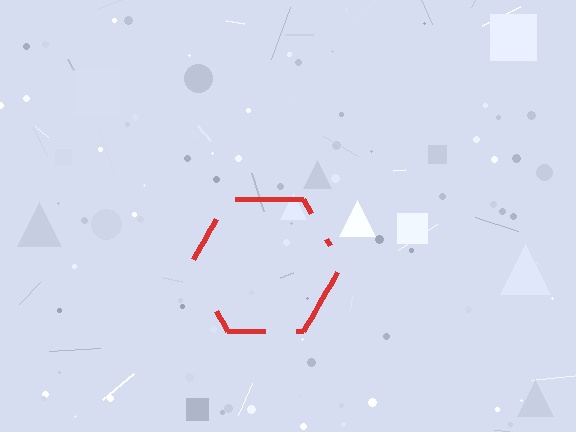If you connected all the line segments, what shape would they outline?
They would outline a hexagon.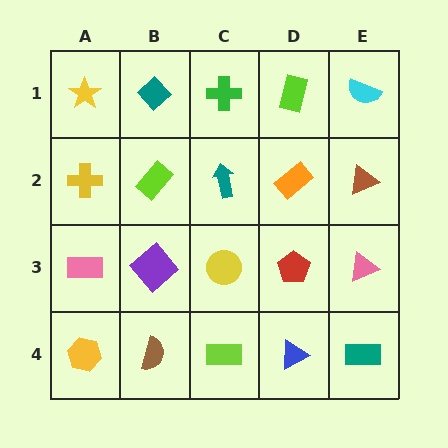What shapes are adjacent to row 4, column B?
A purple diamond (row 3, column B), a yellow hexagon (row 4, column A), a lime rectangle (row 4, column C).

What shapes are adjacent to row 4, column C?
A yellow circle (row 3, column C), a brown semicircle (row 4, column B), a blue triangle (row 4, column D).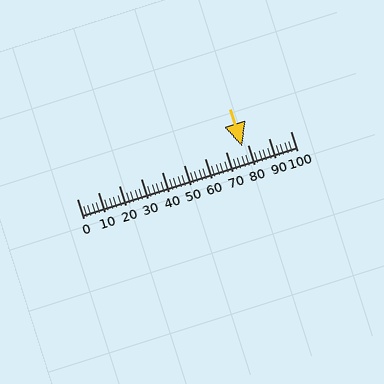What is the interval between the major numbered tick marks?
The major tick marks are spaced 10 units apart.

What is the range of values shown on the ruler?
The ruler shows values from 0 to 100.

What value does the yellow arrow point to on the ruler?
The yellow arrow points to approximately 77.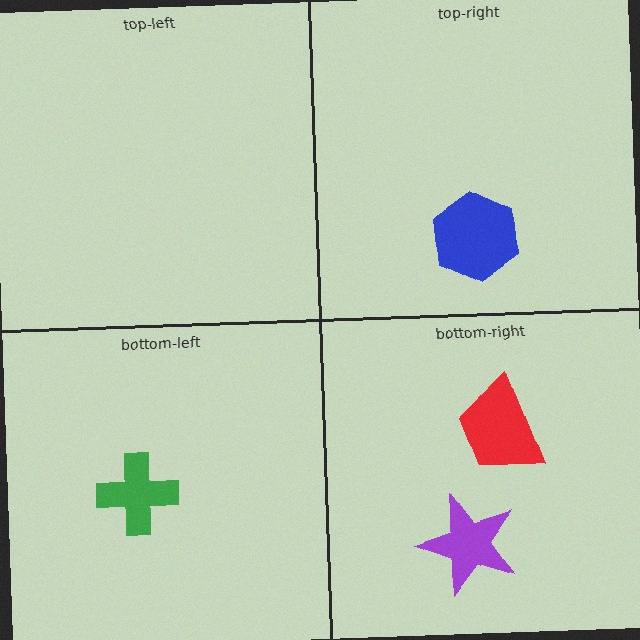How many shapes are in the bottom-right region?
2.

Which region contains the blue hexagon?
The top-right region.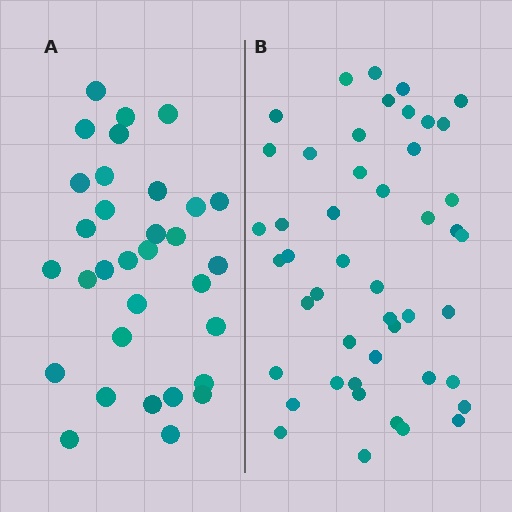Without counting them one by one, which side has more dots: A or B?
Region B (the right region) has more dots.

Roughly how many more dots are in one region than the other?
Region B has approximately 15 more dots than region A.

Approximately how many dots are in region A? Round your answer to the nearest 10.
About 30 dots. (The exact count is 32, which rounds to 30.)